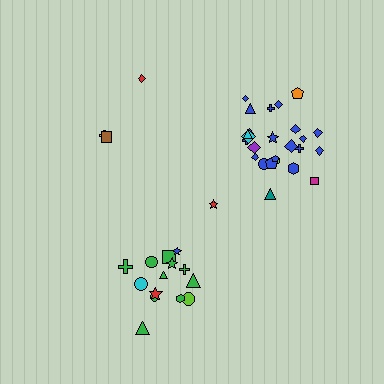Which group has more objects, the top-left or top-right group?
The top-right group.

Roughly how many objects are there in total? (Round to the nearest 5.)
Roughly 45 objects in total.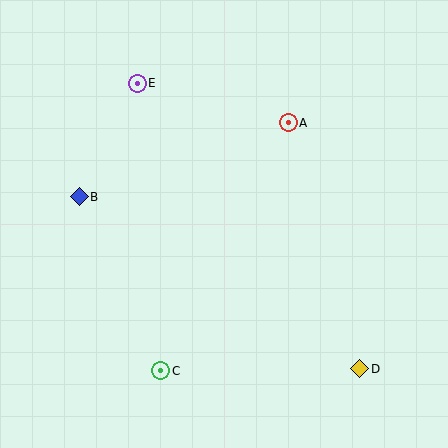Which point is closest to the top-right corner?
Point A is closest to the top-right corner.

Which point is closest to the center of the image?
Point A at (288, 123) is closest to the center.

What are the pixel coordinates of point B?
Point B is at (79, 197).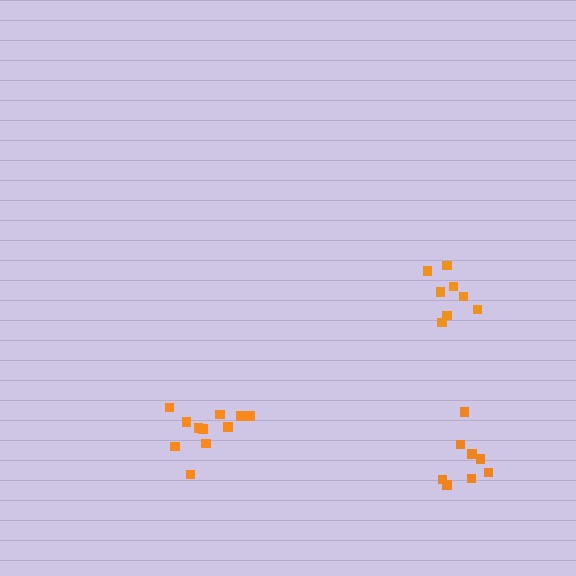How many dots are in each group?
Group 1: 11 dots, Group 2: 8 dots, Group 3: 8 dots (27 total).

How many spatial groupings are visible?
There are 3 spatial groupings.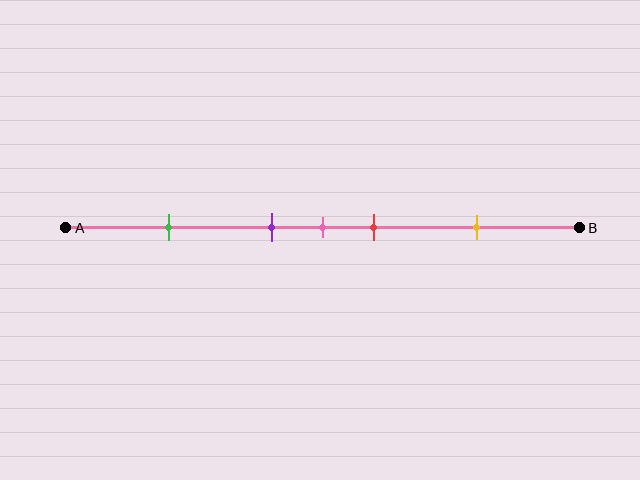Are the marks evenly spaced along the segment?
No, the marks are not evenly spaced.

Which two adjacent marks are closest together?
The purple and pink marks are the closest adjacent pair.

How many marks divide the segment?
There are 5 marks dividing the segment.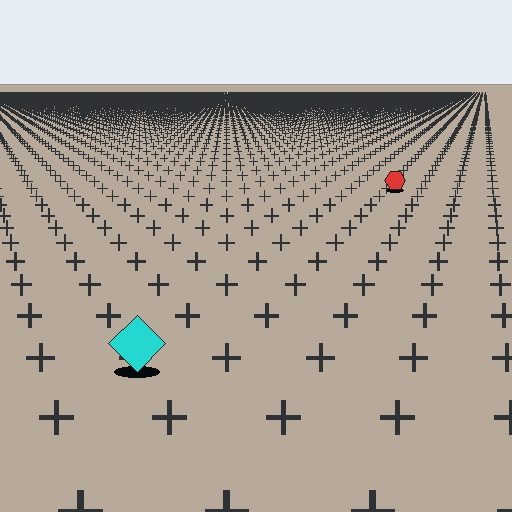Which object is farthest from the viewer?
The red hexagon is farthest from the viewer. It appears smaller and the ground texture around it is denser.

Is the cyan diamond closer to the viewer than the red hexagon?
Yes. The cyan diamond is closer — you can tell from the texture gradient: the ground texture is coarser near it.